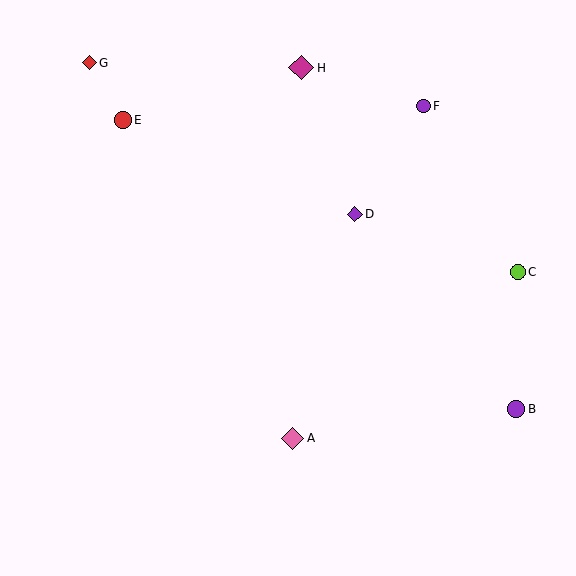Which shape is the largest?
The magenta diamond (labeled H) is the largest.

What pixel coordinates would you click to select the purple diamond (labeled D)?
Click at (355, 214) to select the purple diamond D.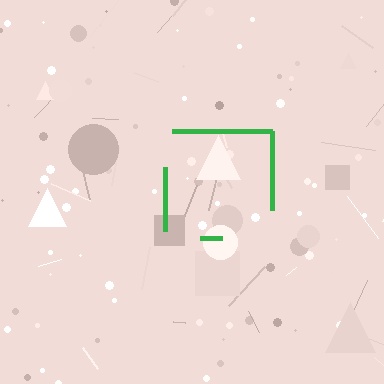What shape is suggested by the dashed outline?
The dashed outline suggests a square.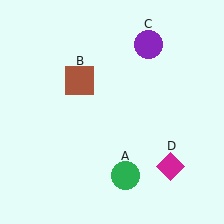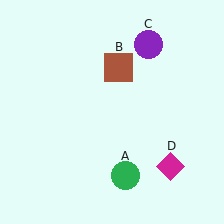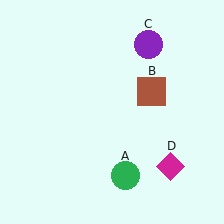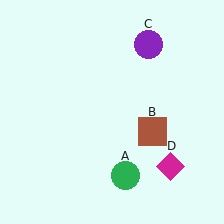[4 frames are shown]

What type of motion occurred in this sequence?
The brown square (object B) rotated clockwise around the center of the scene.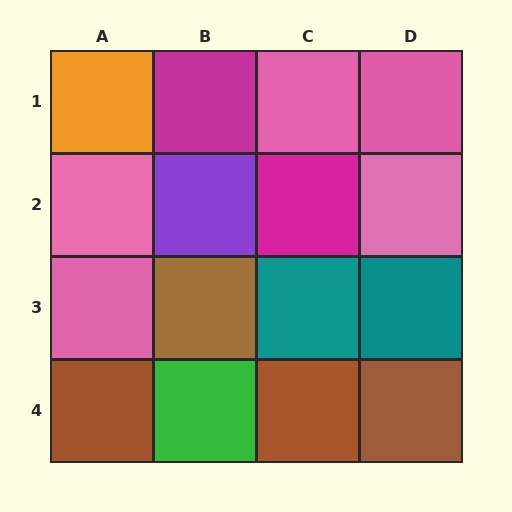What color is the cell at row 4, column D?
Brown.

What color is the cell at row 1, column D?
Pink.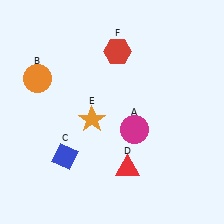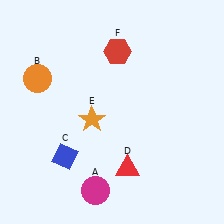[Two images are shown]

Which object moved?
The magenta circle (A) moved down.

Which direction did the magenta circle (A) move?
The magenta circle (A) moved down.